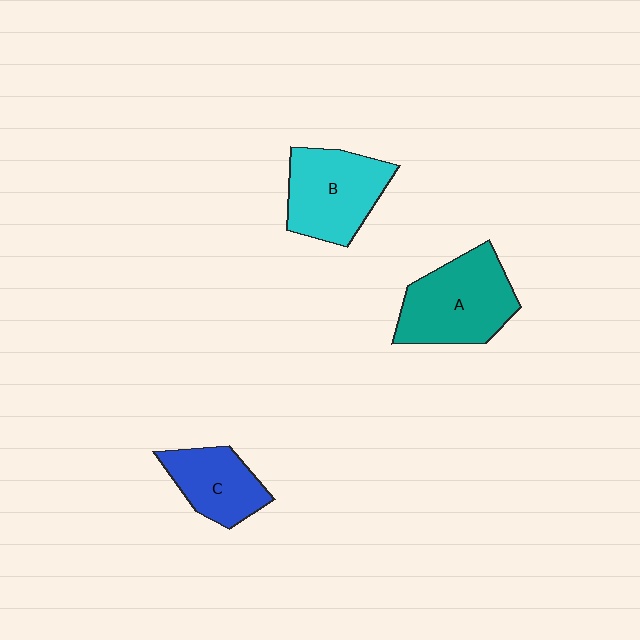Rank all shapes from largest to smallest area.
From largest to smallest: A (teal), B (cyan), C (blue).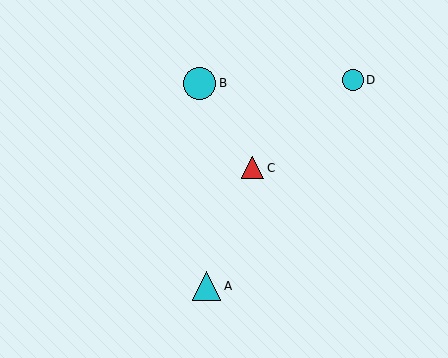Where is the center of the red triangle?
The center of the red triangle is at (253, 168).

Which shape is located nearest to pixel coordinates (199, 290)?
The cyan triangle (labeled A) at (206, 286) is nearest to that location.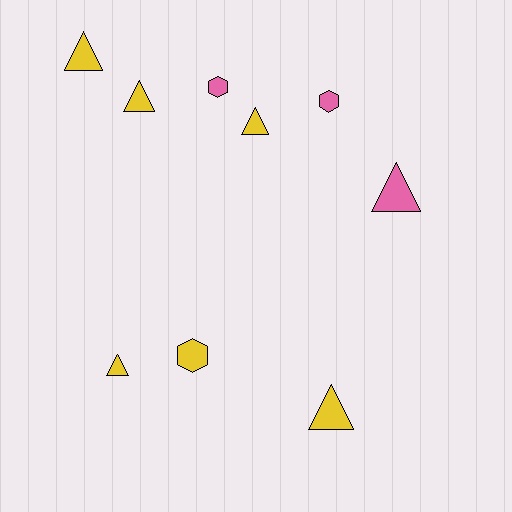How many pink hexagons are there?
There are 2 pink hexagons.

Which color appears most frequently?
Yellow, with 6 objects.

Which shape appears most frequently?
Triangle, with 6 objects.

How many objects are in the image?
There are 9 objects.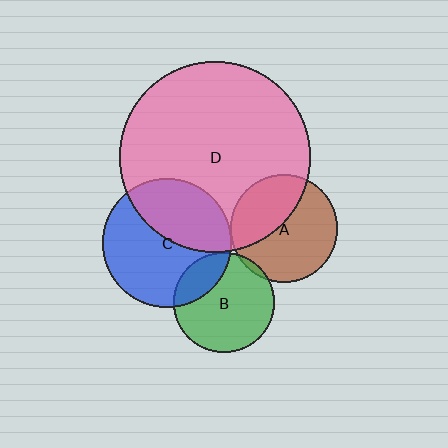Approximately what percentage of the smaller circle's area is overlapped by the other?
Approximately 40%.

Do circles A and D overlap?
Yes.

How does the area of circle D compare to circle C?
Approximately 2.2 times.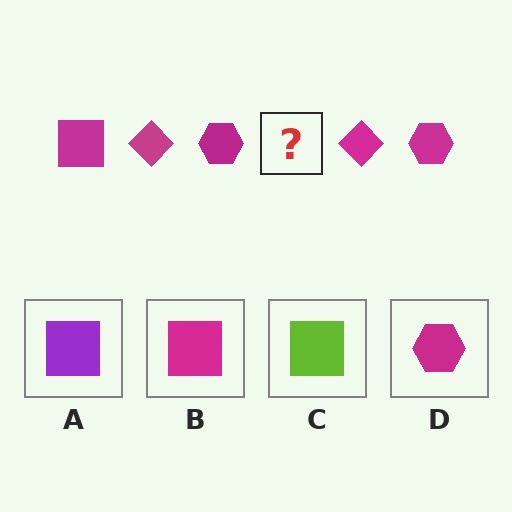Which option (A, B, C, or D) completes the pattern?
B.